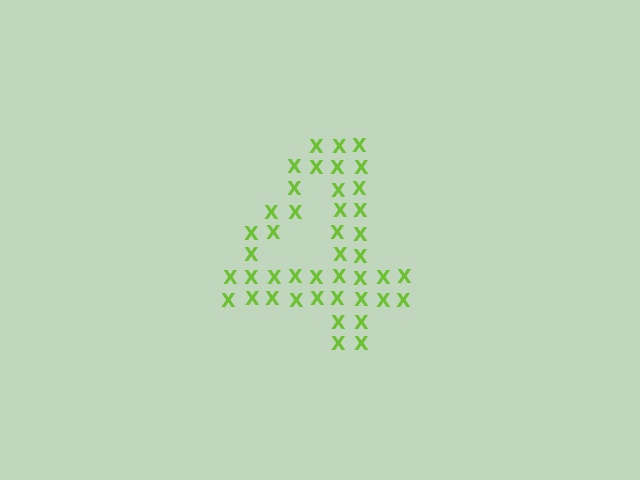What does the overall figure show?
The overall figure shows the digit 4.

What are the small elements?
The small elements are letter X's.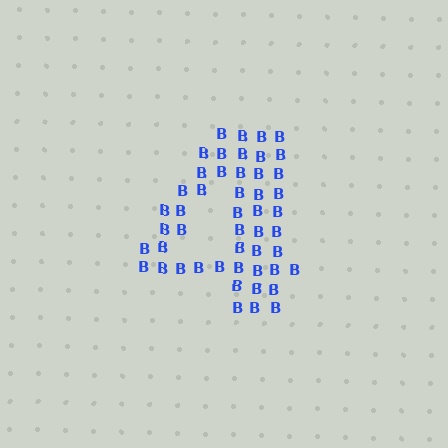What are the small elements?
The small elements are letter B's.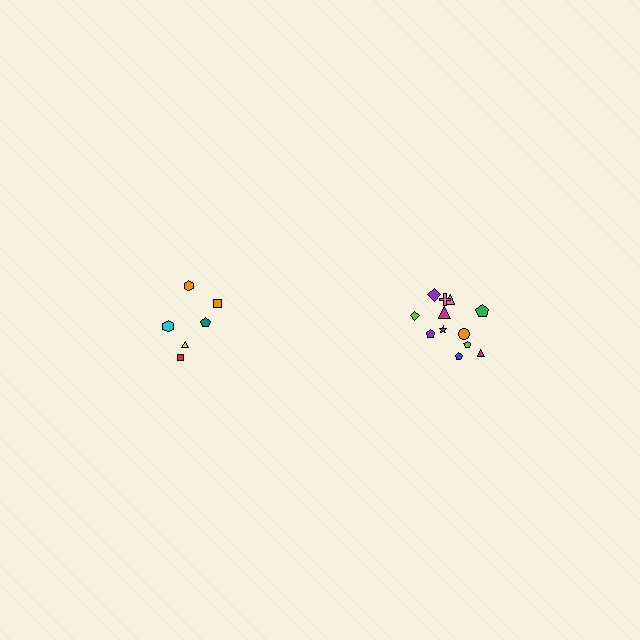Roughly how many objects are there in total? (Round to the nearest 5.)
Roughly 20 objects in total.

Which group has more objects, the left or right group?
The right group.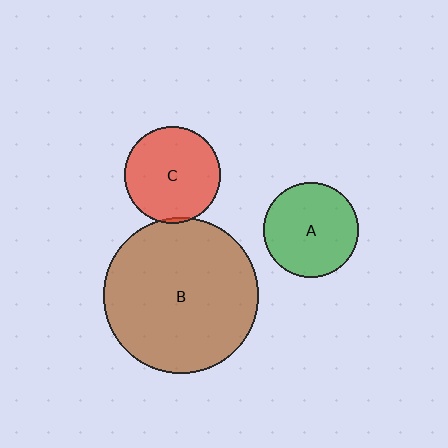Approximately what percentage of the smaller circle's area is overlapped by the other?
Approximately 5%.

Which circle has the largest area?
Circle B (brown).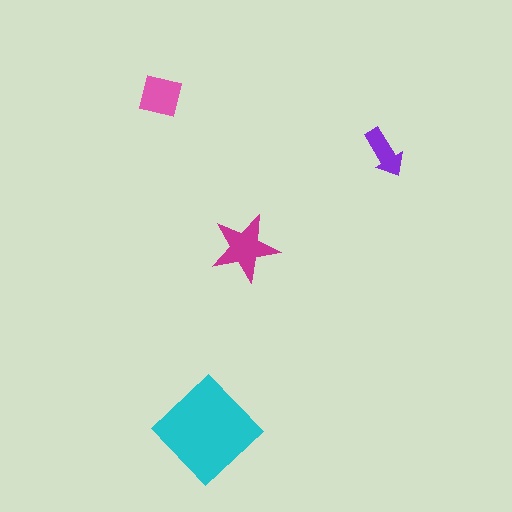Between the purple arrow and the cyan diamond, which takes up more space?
The cyan diamond.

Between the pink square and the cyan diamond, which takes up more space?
The cyan diamond.